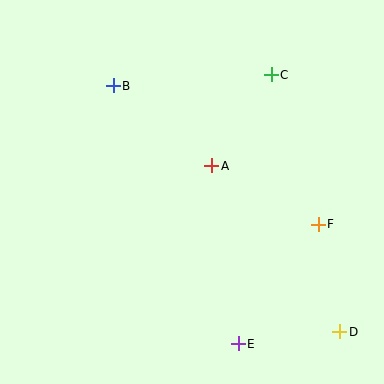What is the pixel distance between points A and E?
The distance between A and E is 180 pixels.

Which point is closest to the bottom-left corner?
Point E is closest to the bottom-left corner.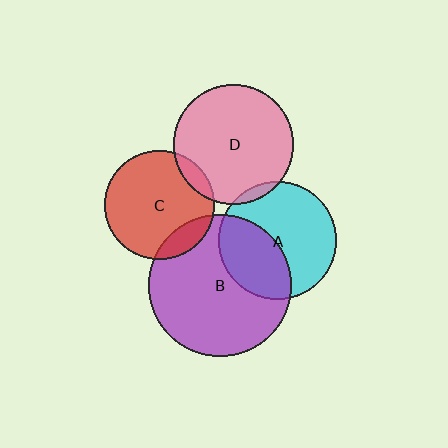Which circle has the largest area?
Circle B (purple).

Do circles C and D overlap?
Yes.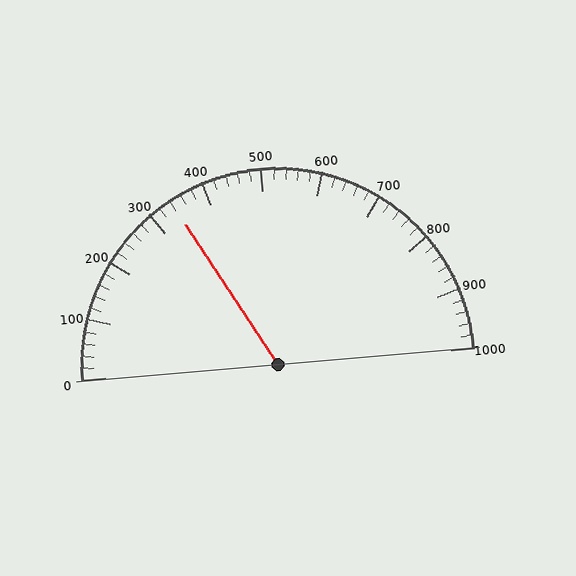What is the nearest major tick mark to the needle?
The nearest major tick mark is 300.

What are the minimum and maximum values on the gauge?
The gauge ranges from 0 to 1000.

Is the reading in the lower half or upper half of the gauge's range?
The reading is in the lower half of the range (0 to 1000).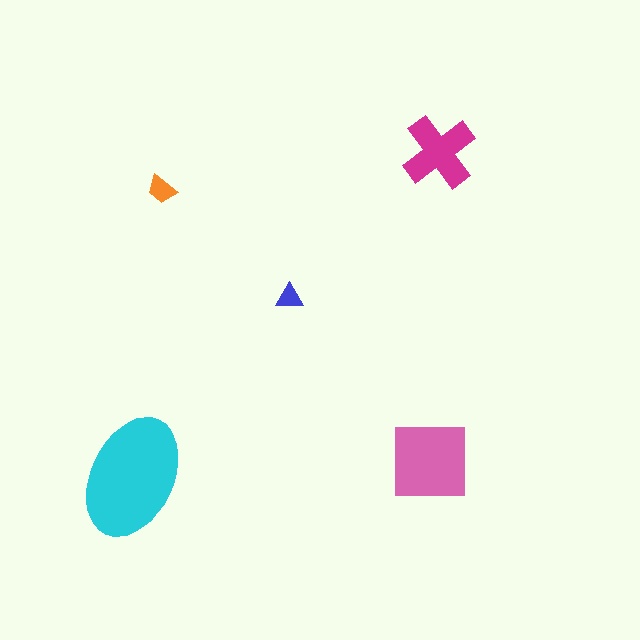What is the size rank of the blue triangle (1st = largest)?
5th.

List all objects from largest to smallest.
The cyan ellipse, the pink square, the magenta cross, the orange trapezoid, the blue triangle.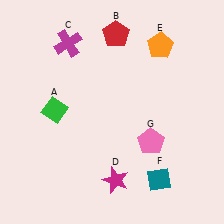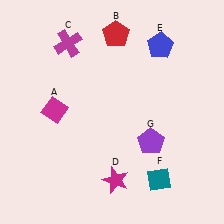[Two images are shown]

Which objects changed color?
A changed from green to magenta. E changed from orange to blue. G changed from pink to purple.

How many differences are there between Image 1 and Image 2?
There are 3 differences between the two images.